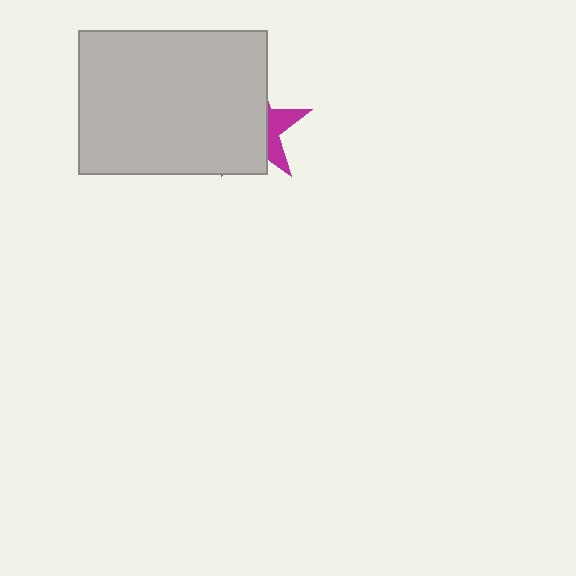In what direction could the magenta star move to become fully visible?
The magenta star could move right. That would shift it out from behind the light gray rectangle entirely.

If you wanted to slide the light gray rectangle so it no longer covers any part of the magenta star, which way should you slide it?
Slide it left — that is the most direct way to separate the two shapes.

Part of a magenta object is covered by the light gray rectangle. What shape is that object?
It is a star.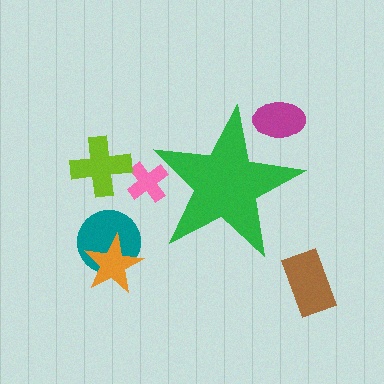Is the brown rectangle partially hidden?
No, the brown rectangle is fully visible.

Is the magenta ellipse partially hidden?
Yes, the magenta ellipse is partially hidden behind the green star.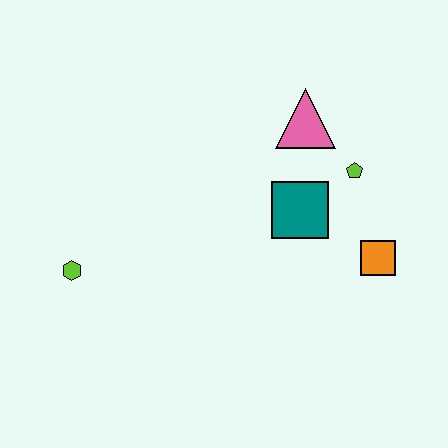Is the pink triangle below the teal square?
No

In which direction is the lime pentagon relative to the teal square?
The lime pentagon is to the right of the teal square.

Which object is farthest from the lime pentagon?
The lime hexagon is farthest from the lime pentagon.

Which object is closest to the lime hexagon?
The teal square is closest to the lime hexagon.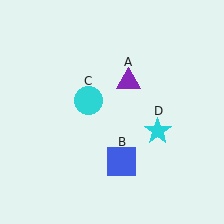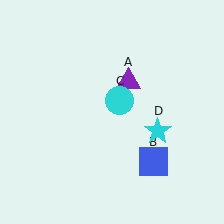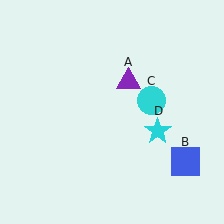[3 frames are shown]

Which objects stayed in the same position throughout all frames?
Purple triangle (object A) and cyan star (object D) remained stationary.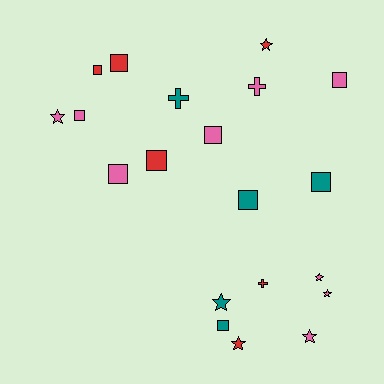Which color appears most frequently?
Pink, with 9 objects.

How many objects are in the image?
There are 20 objects.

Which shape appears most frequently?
Square, with 10 objects.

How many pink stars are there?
There are 4 pink stars.